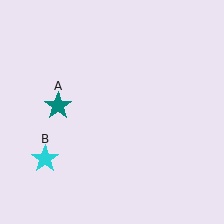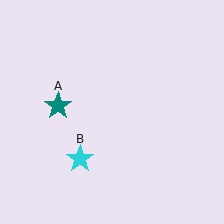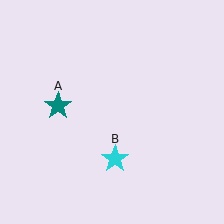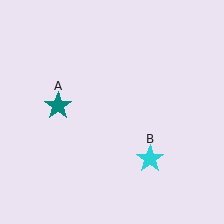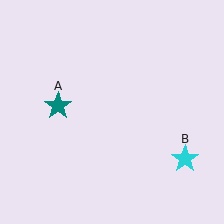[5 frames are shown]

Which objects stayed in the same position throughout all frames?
Teal star (object A) remained stationary.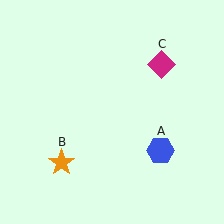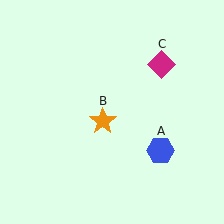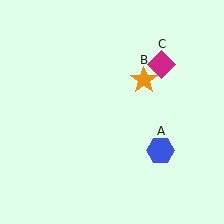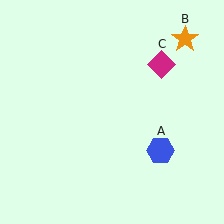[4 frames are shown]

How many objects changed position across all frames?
1 object changed position: orange star (object B).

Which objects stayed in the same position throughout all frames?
Blue hexagon (object A) and magenta diamond (object C) remained stationary.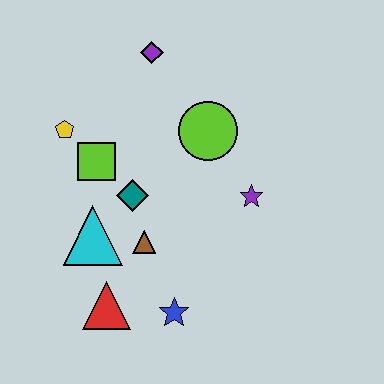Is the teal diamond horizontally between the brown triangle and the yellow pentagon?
Yes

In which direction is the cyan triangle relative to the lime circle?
The cyan triangle is to the left of the lime circle.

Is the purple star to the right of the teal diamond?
Yes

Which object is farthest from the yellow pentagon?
The blue star is farthest from the yellow pentagon.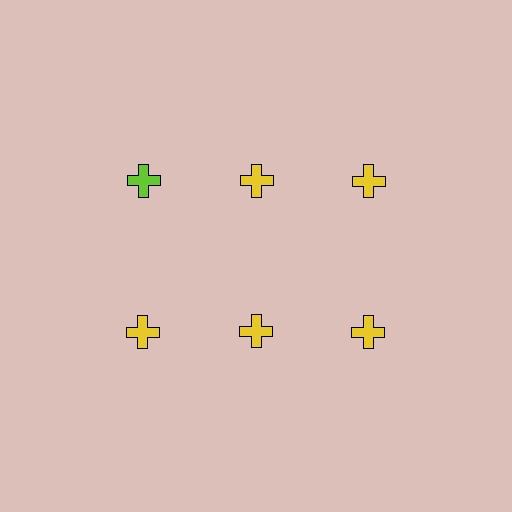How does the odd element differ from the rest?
It has a different color: lime instead of yellow.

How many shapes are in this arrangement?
There are 6 shapes arranged in a grid pattern.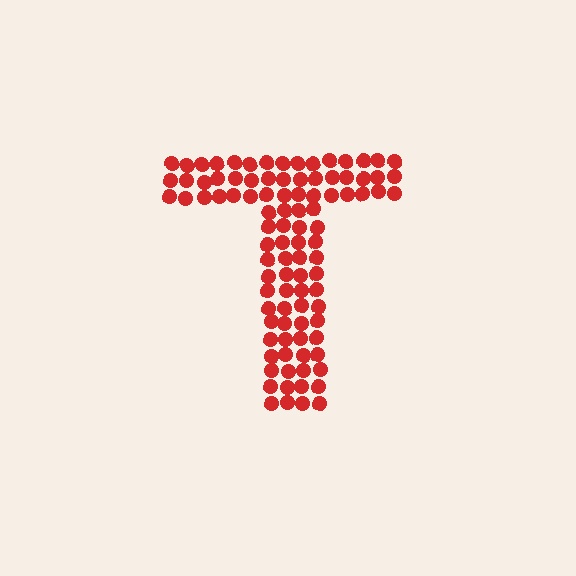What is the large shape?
The large shape is the letter T.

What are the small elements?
The small elements are circles.